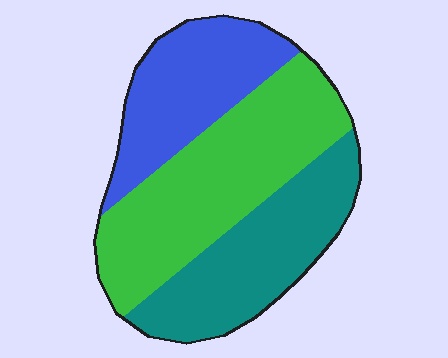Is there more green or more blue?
Green.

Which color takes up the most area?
Green, at roughly 40%.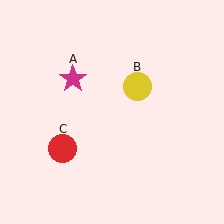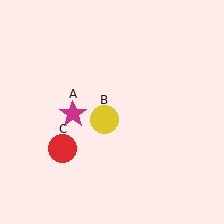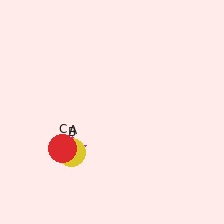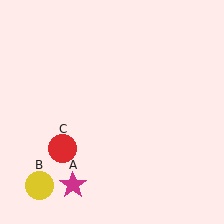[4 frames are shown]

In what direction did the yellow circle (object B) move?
The yellow circle (object B) moved down and to the left.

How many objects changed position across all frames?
2 objects changed position: magenta star (object A), yellow circle (object B).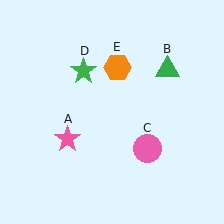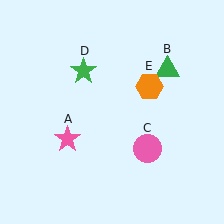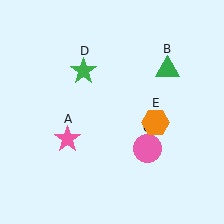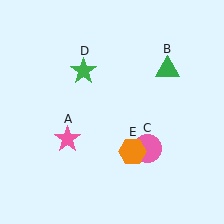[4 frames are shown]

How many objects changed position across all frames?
1 object changed position: orange hexagon (object E).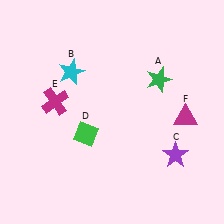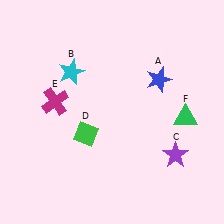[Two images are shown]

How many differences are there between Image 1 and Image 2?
There are 2 differences between the two images.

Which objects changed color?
A changed from green to blue. F changed from magenta to green.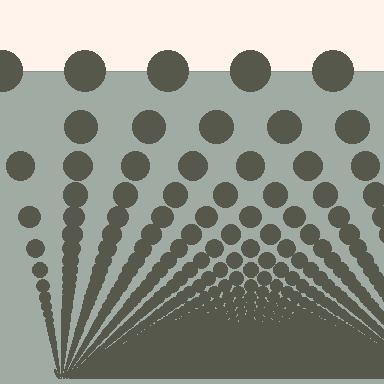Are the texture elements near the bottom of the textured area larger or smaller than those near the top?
Smaller. The gradient is inverted — elements near the bottom are smaller and denser.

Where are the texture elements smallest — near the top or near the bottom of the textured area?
Near the bottom.